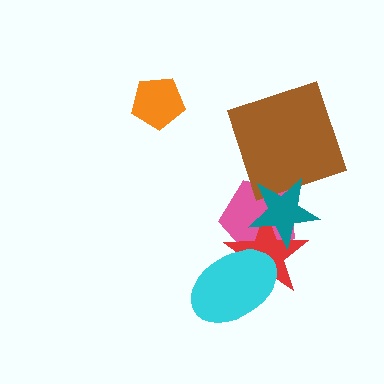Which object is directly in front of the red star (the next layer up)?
The cyan ellipse is directly in front of the red star.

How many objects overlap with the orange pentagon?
0 objects overlap with the orange pentagon.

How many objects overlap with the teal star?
3 objects overlap with the teal star.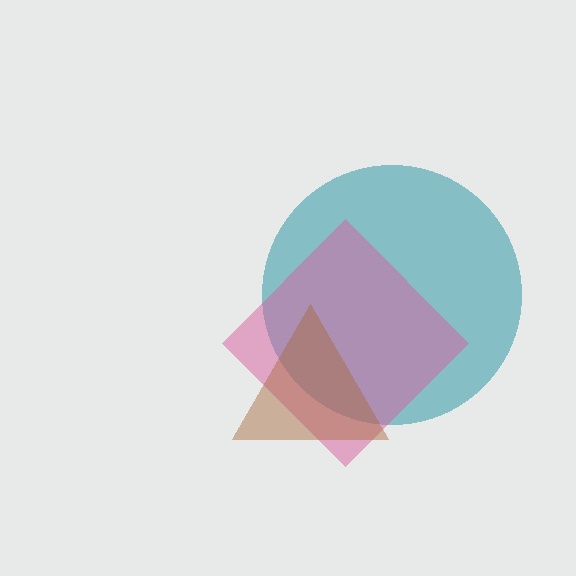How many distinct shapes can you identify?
There are 3 distinct shapes: a teal circle, a pink diamond, a brown triangle.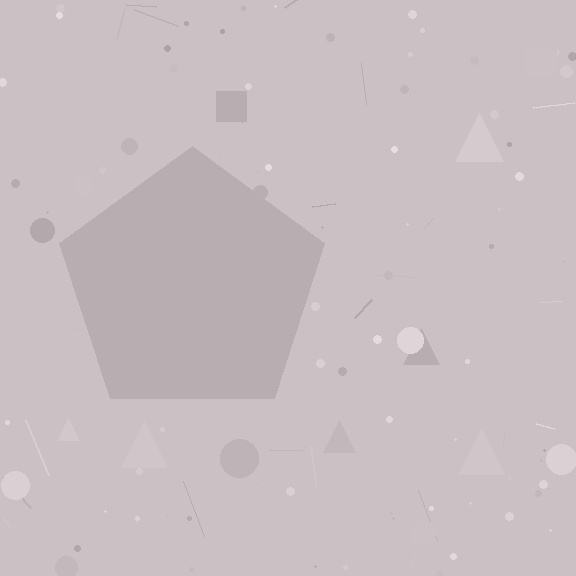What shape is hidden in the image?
A pentagon is hidden in the image.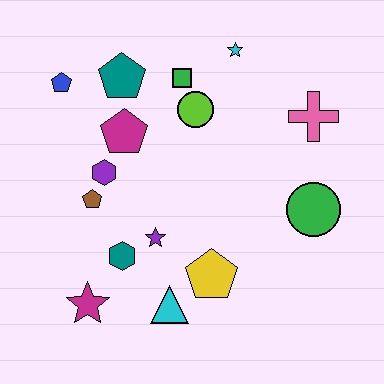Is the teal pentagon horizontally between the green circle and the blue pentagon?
Yes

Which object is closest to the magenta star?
The teal hexagon is closest to the magenta star.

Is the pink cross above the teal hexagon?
Yes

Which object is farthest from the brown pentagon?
The pink cross is farthest from the brown pentagon.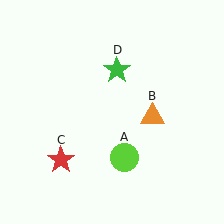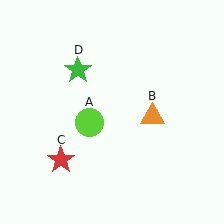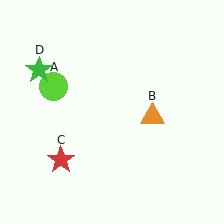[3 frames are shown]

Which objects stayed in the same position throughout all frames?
Orange triangle (object B) and red star (object C) remained stationary.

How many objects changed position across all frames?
2 objects changed position: lime circle (object A), green star (object D).